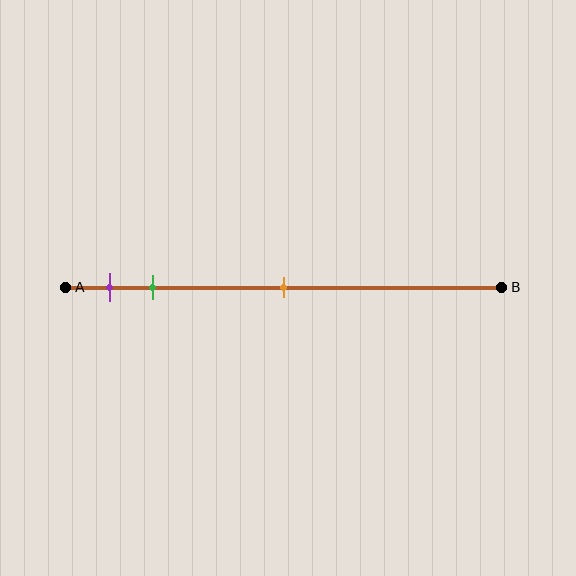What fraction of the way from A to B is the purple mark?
The purple mark is approximately 10% (0.1) of the way from A to B.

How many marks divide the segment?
There are 3 marks dividing the segment.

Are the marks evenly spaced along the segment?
No, the marks are not evenly spaced.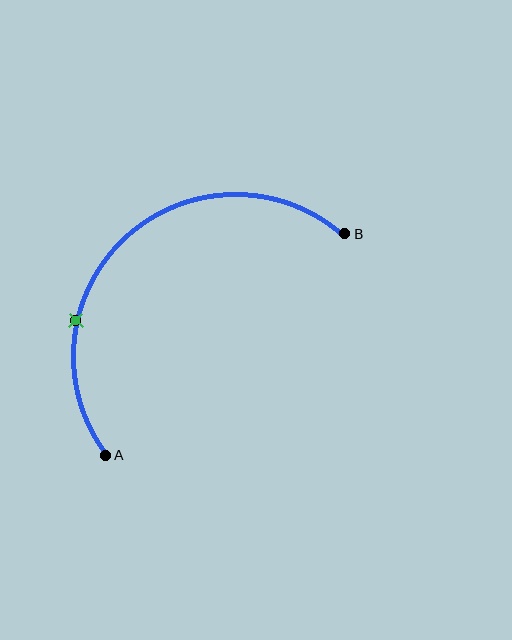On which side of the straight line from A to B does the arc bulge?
The arc bulges above and to the left of the straight line connecting A and B.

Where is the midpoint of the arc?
The arc midpoint is the point on the curve farthest from the straight line joining A and B. It sits above and to the left of that line.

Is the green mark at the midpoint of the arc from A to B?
No. The green mark lies on the arc but is closer to endpoint A. The arc midpoint would be at the point on the curve equidistant along the arc from both A and B.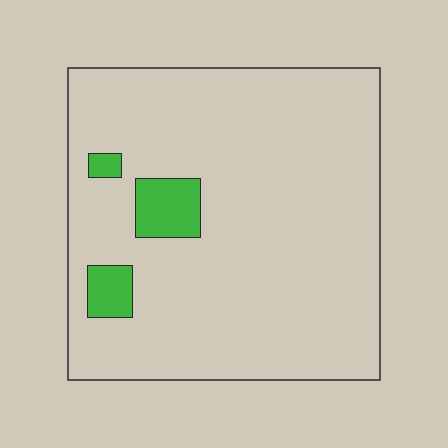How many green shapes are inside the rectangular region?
3.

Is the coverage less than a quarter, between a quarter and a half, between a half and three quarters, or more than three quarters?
Less than a quarter.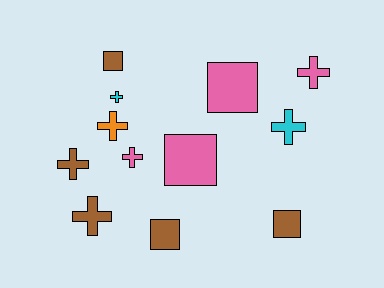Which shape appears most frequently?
Cross, with 7 objects.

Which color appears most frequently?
Brown, with 5 objects.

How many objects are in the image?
There are 12 objects.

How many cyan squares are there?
There are no cyan squares.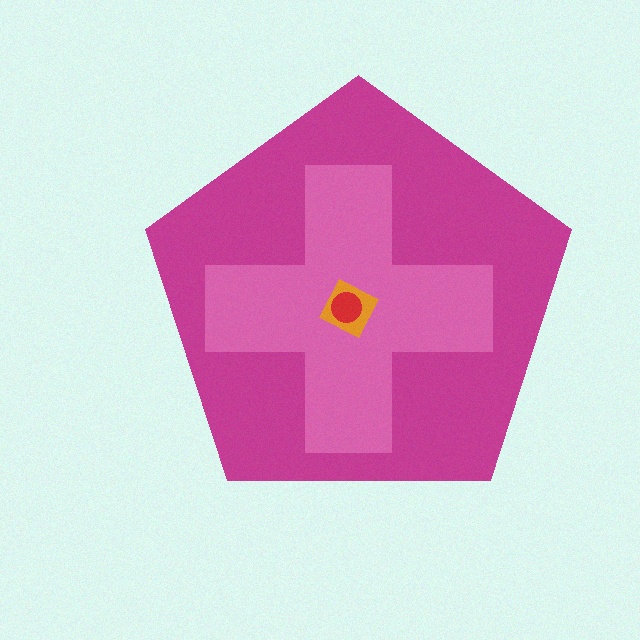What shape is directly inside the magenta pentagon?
The pink cross.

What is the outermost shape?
The magenta pentagon.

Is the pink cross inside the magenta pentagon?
Yes.